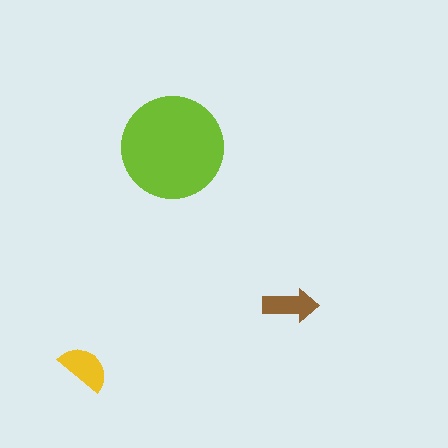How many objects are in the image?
There are 3 objects in the image.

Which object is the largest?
The lime circle.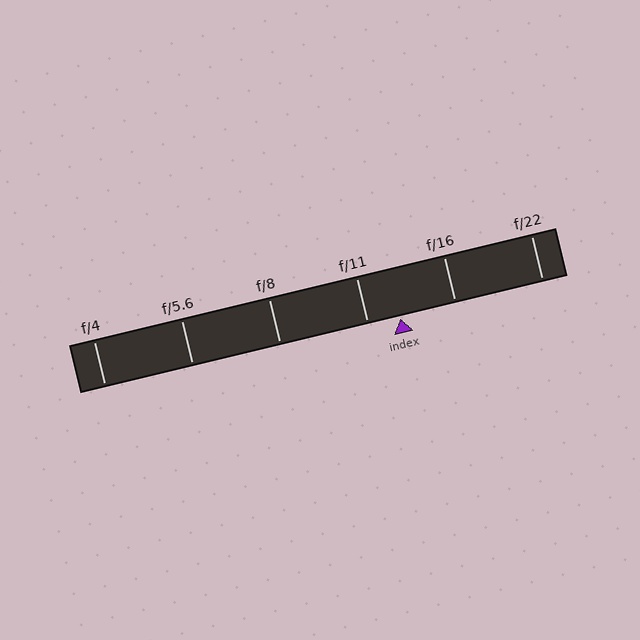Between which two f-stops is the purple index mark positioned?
The index mark is between f/11 and f/16.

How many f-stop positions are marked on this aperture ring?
There are 6 f-stop positions marked.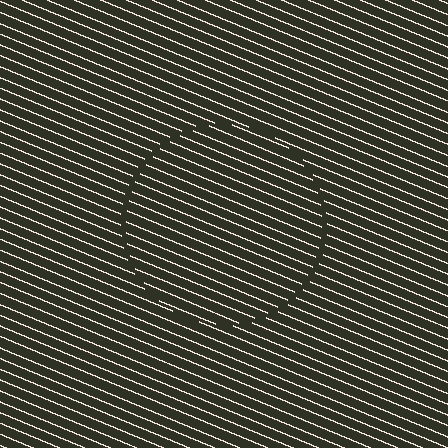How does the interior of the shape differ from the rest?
The interior of the shape contains the same grating, shifted by half a period — the contour is defined by the phase discontinuity where line-ends from the inner and outer gratings abut.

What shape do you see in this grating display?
An illusory circle. The interior of the shape contains the same grating, shifted by half a period — the contour is defined by the phase discontinuity where line-ends from the inner and outer gratings abut.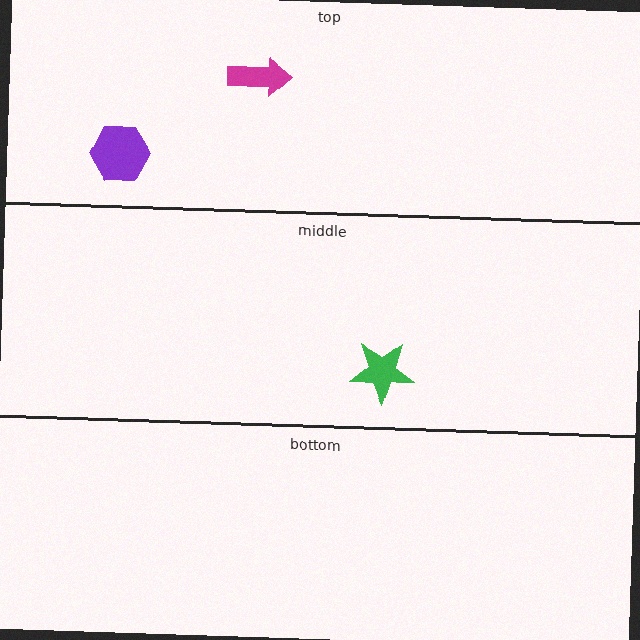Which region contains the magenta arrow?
The top region.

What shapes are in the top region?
The purple hexagon, the magenta arrow.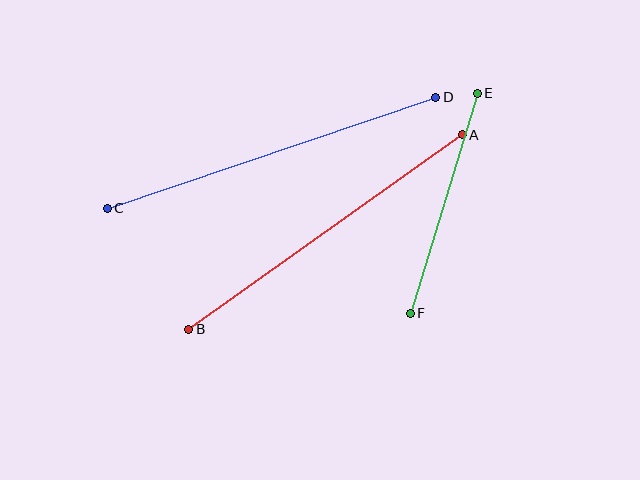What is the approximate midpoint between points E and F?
The midpoint is at approximately (444, 203) pixels.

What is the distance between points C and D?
The distance is approximately 347 pixels.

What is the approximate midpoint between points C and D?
The midpoint is at approximately (272, 153) pixels.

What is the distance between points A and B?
The distance is approximately 336 pixels.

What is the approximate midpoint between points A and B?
The midpoint is at approximately (325, 232) pixels.